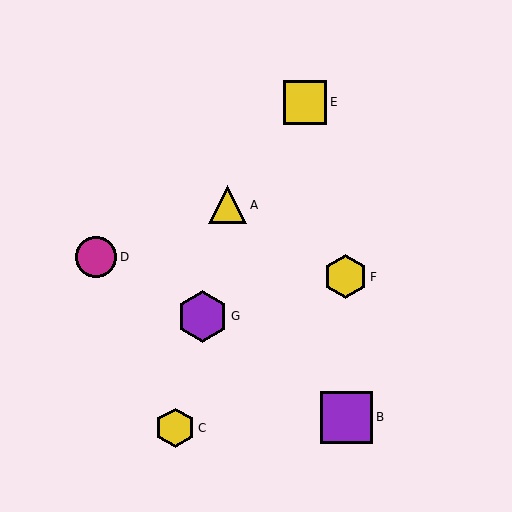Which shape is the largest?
The purple square (labeled B) is the largest.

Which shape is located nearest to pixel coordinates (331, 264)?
The yellow hexagon (labeled F) at (345, 277) is nearest to that location.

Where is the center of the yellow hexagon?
The center of the yellow hexagon is at (175, 428).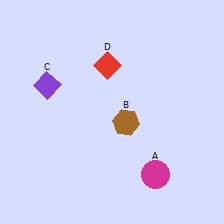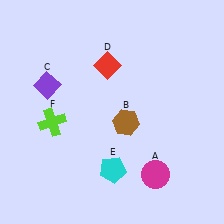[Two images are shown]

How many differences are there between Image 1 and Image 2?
There are 2 differences between the two images.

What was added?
A cyan pentagon (E), a lime cross (F) were added in Image 2.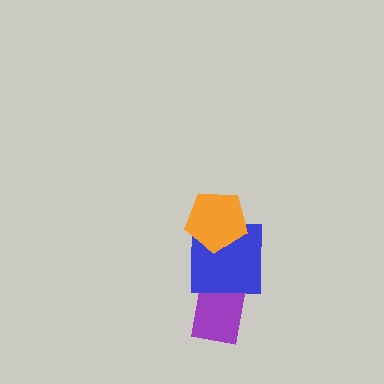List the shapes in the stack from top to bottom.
From top to bottom: the orange pentagon, the blue square, the purple rectangle.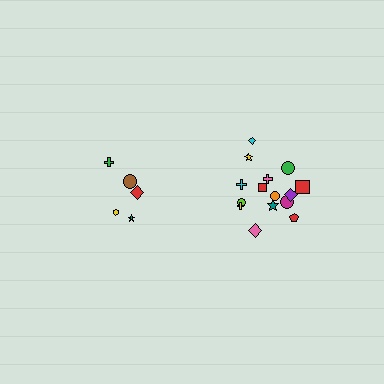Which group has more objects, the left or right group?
The right group.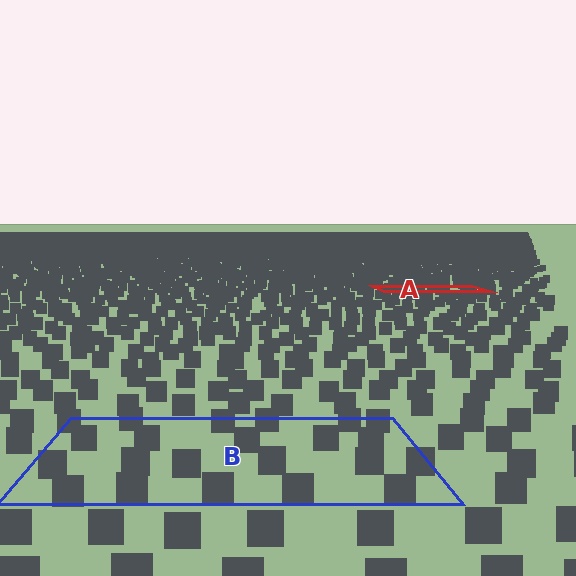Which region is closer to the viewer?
Region B is closer. The texture elements there are larger and more spread out.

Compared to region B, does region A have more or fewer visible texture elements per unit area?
Region A has more texture elements per unit area — they are packed more densely because it is farther away.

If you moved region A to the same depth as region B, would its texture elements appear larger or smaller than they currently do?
They would appear larger. At a closer depth, the same texture elements are projected at a bigger on-screen size.